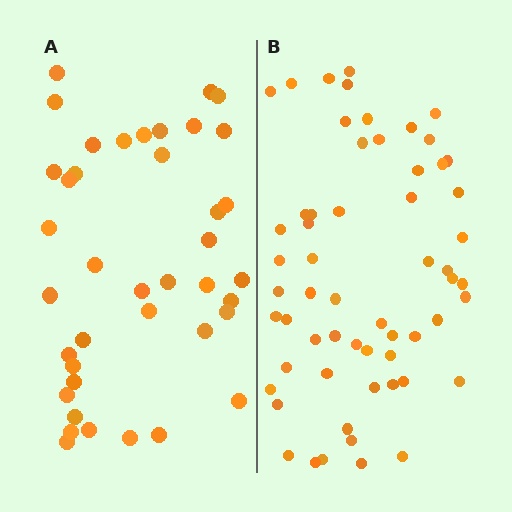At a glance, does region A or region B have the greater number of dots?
Region B (the right region) has more dots.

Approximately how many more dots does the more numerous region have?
Region B has approximately 20 more dots than region A.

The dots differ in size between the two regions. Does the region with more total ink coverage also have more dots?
No. Region A has more total ink coverage because its dots are larger, but region B actually contains more individual dots. Total area can be misleading — the number of items is what matters here.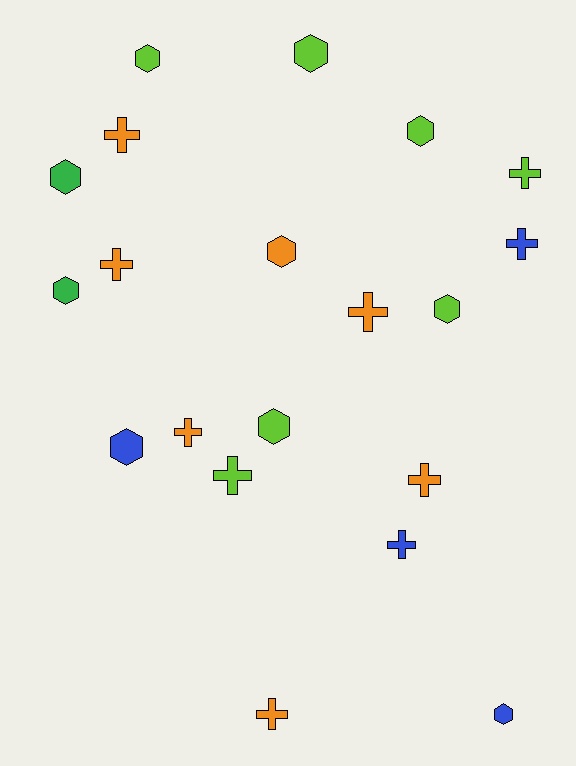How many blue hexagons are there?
There are 2 blue hexagons.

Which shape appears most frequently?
Cross, with 10 objects.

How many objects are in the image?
There are 20 objects.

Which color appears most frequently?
Lime, with 7 objects.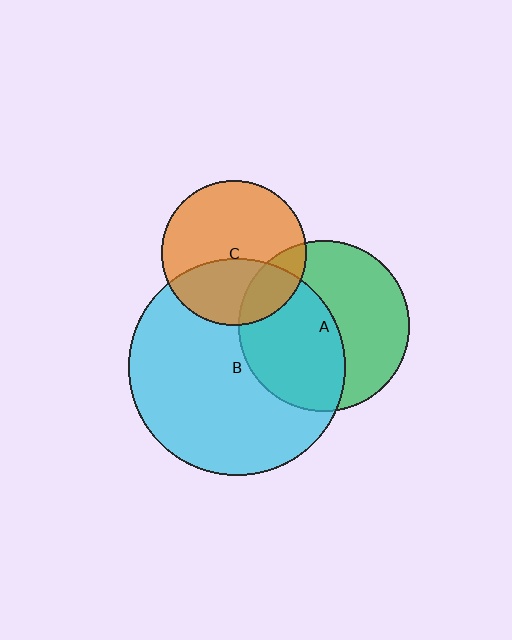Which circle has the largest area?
Circle B (cyan).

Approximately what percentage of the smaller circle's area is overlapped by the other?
Approximately 40%.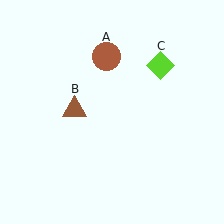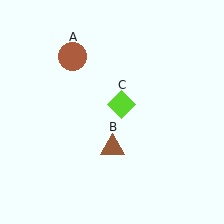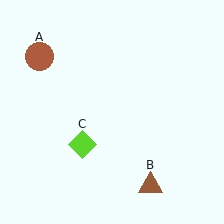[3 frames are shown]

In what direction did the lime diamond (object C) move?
The lime diamond (object C) moved down and to the left.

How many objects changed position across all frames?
3 objects changed position: brown circle (object A), brown triangle (object B), lime diamond (object C).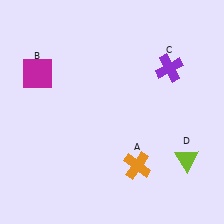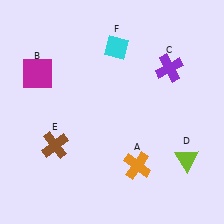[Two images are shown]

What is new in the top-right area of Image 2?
A cyan diamond (F) was added in the top-right area of Image 2.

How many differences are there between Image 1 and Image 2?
There are 2 differences between the two images.